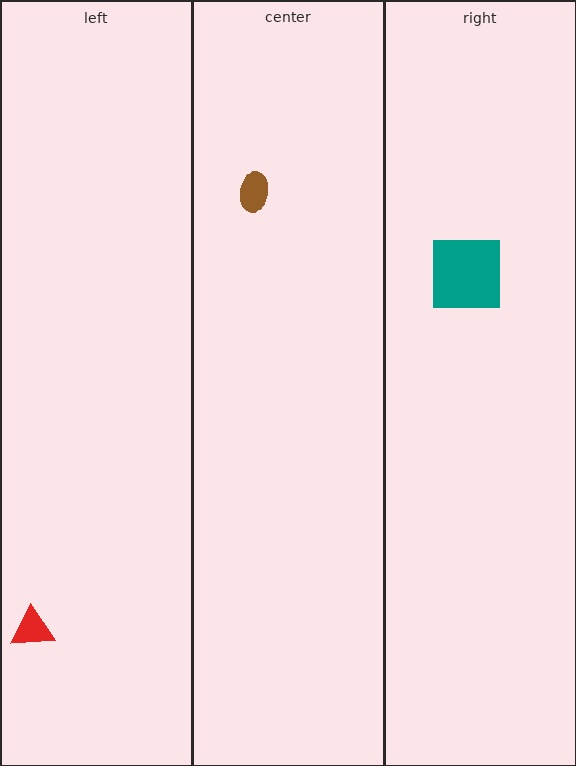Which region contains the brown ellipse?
The center region.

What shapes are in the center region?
The brown ellipse.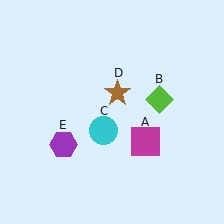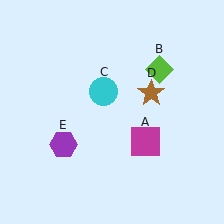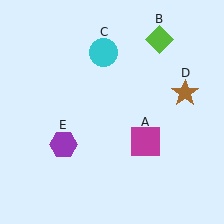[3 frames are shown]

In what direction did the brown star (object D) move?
The brown star (object D) moved right.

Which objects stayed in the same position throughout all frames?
Magenta square (object A) and purple hexagon (object E) remained stationary.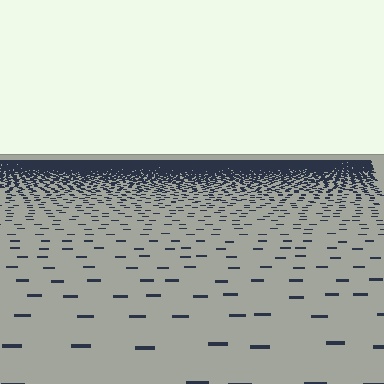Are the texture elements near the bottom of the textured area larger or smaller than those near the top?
Larger. Near the bottom, elements are closer to the viewer and appear at a bigger on-screen size.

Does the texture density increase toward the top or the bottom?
Density increases toward the top.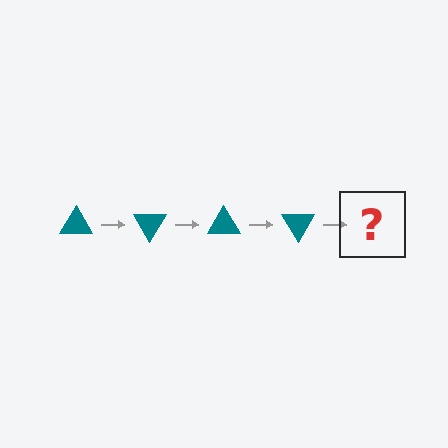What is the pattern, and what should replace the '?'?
The pattern is that the triangle rotates 60 degrees each step. The '?' should be a teal triangle rotated 240 degrees.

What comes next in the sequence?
The next element should be a teal triangle rotated 240 degrees.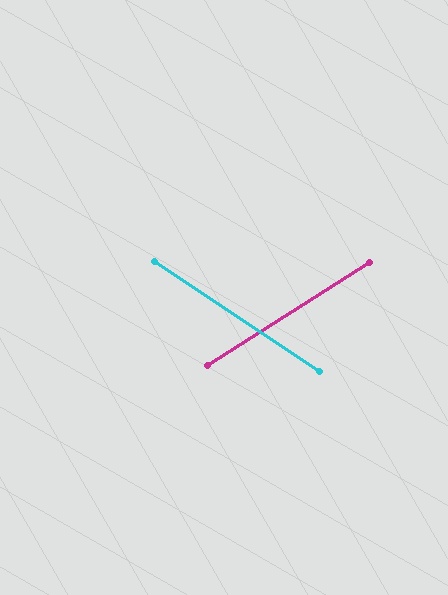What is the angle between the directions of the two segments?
Approximately 66 degrees.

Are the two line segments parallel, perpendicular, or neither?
Neither parallel nor perpendicular — they differ by about 66°.